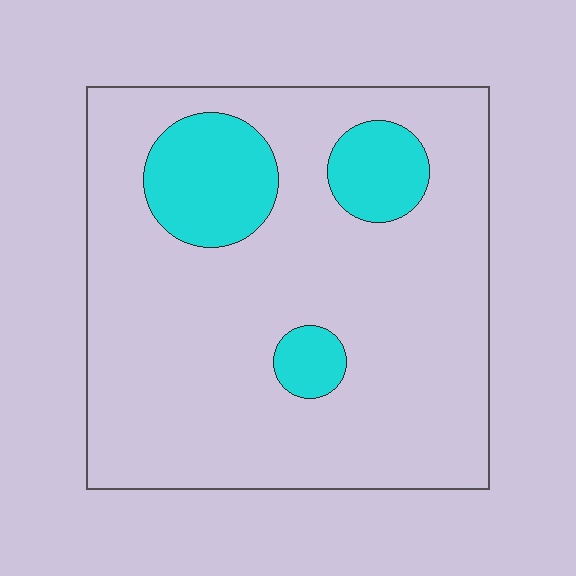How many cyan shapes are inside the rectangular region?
3.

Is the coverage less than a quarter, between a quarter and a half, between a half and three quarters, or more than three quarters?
Less than a quarter.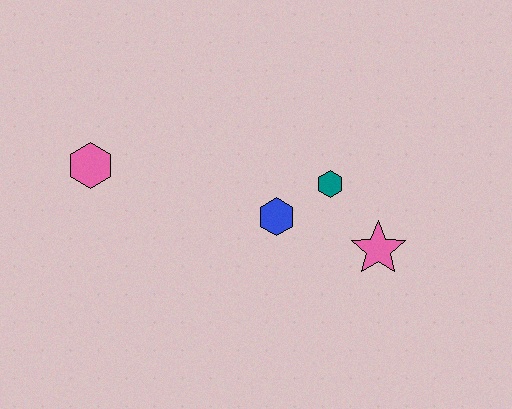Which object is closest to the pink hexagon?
The blue hexagon is closest to the pink hexagon.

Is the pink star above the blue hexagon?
No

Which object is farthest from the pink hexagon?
The pink star is farthest from the pink hexagon.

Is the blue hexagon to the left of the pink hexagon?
No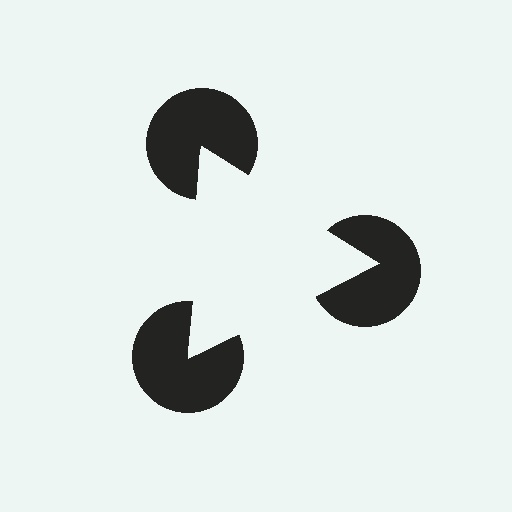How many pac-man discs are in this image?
There are 3 — one at each vertex of the illusory triangle.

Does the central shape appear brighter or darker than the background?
It typically appears slightly brighter than the background, even though no actual brightness change is drawn.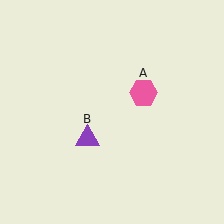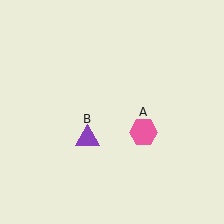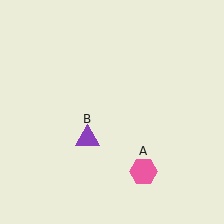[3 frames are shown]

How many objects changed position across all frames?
1 object changed position: pink hexagon (object A).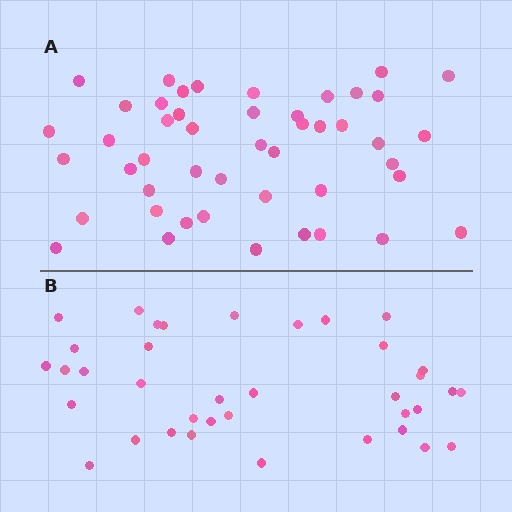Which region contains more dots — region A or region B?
Region A (the top region) has more dots.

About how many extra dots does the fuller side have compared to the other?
Region A has roughly 10 or so more dots than region B.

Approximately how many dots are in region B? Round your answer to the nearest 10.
About 40 dots. (The exact count is 37, which rounds to 40.)